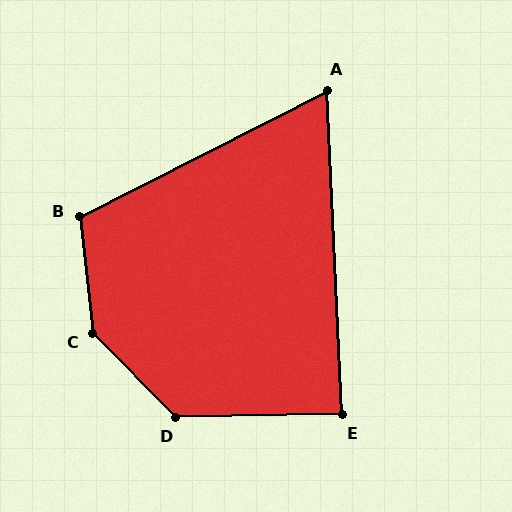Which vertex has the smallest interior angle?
A, at approximately 66 degrees.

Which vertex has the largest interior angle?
C, at approximately 142 degrees.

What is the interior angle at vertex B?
Approximately 111 degrees (obtuse).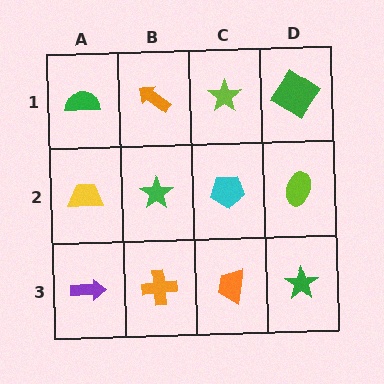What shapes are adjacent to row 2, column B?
An orange arrow (row 1, column B), an orange cross (row 3, column B), a yellow trapezoid (row 2, column A), a cyan pentagon (row 2, column C).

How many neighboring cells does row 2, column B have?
4.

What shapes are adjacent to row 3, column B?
A green star (row 2, column B), a purple arrow (row 3, column A), an orange trapezoid (row 3, column C).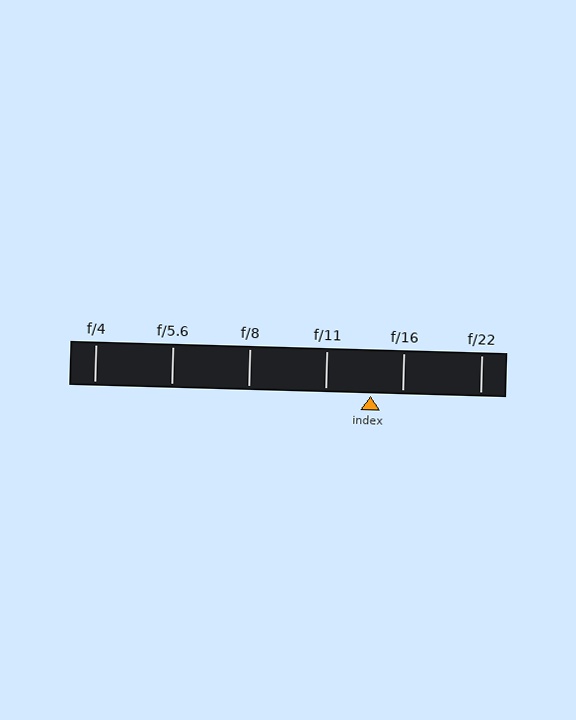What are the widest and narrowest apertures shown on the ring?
The widest aperture shown is f/4 and the narrowest is f/22.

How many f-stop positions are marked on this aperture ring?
There are 6 f-stop positions marked.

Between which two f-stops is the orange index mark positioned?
The index mark is between f/11 and f/16.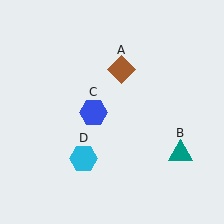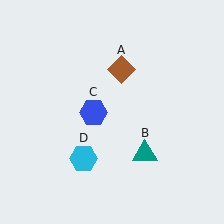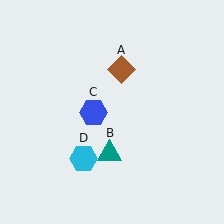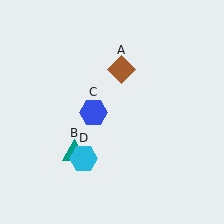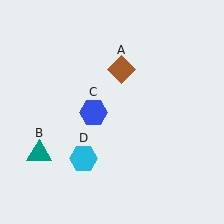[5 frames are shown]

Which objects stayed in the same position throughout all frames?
Brown diamond (object A) and blue hexagon (object C) and cyan hexagon (object D) remained stationary.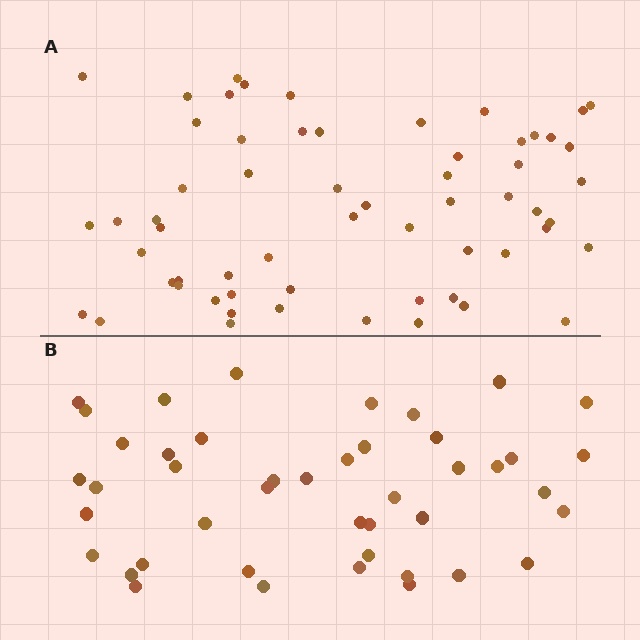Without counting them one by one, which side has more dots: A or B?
Region A (the top region) has more dots.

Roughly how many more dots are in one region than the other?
Region A has approximately 15 more dots than region B.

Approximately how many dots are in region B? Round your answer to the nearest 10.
About 40 dots. (The exact count is 44, which rounds to 40.)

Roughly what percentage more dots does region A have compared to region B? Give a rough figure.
About 35% more.